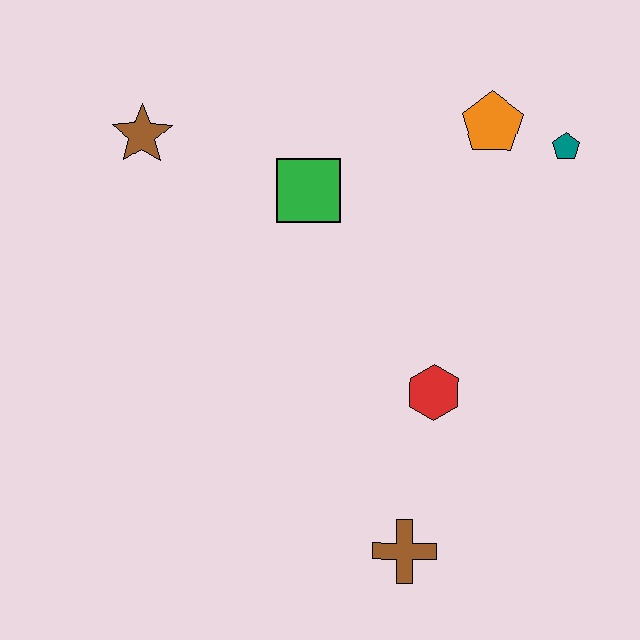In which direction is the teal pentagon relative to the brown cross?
The teal pentagon is above the brown cross.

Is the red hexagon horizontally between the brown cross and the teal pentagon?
Yes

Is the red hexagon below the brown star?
Yes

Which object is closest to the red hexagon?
The brown cross is closest to the red hexagon.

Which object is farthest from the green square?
The brown cross is farthest from the green square.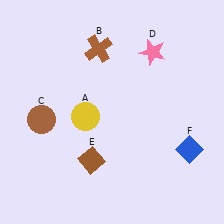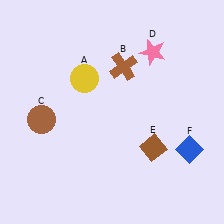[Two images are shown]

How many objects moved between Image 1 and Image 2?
3 objects moved between the two images.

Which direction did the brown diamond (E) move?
The brown diamond (E) moved right.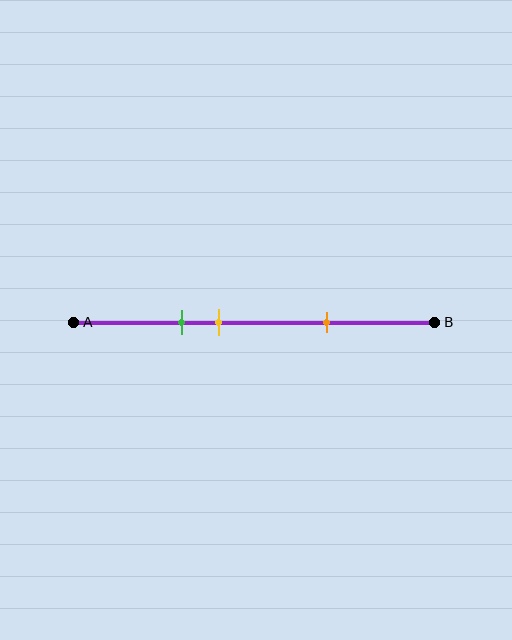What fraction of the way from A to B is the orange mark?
The orange mark is approximately 70% (0.7) of the way from A to B.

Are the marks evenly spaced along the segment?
No, the marks are not evenly spaced.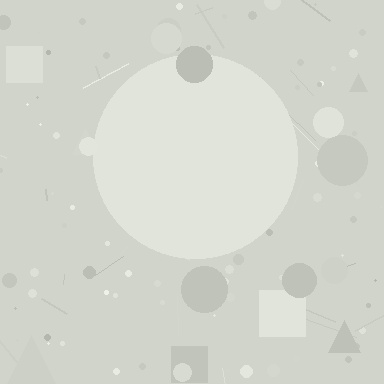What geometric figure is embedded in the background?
A circle is embedded in the background.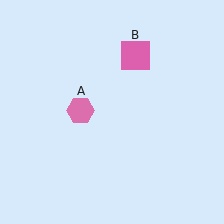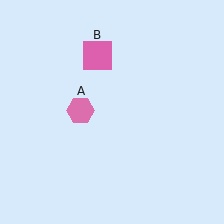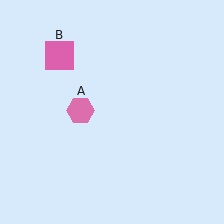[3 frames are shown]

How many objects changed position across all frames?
1 object changed position: pink square (object B).